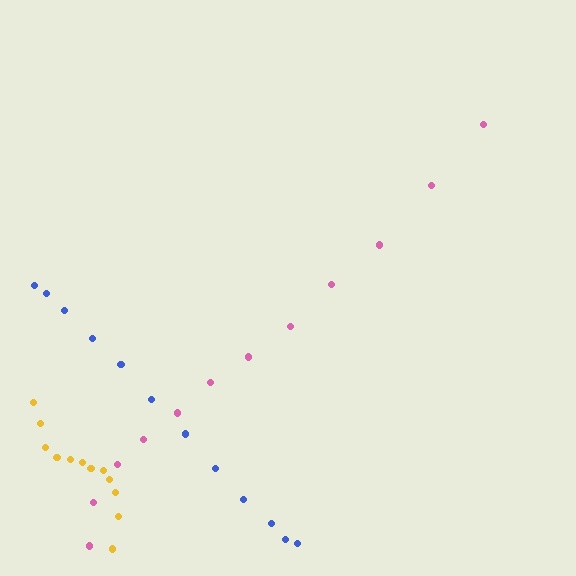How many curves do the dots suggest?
There are 3 distinct paths.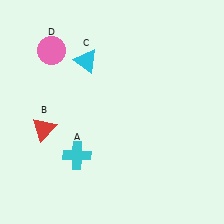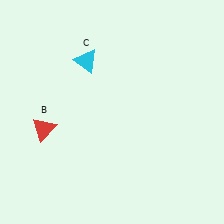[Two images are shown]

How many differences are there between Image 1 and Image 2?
There are 2 differences between the two images.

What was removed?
The pink circle (D), the cyan cross (A) were removed in Image 2.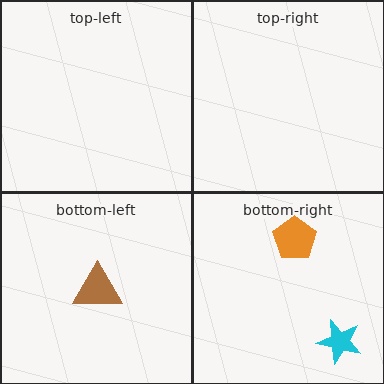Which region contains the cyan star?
The bottom-right region.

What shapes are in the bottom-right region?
The orange pentagon, the cyan star.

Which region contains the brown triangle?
The bottom-left region.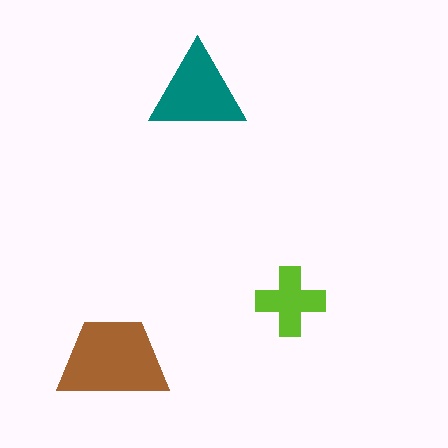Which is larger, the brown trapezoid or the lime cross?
The brown trapezoid.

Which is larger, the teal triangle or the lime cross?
The teal triangle.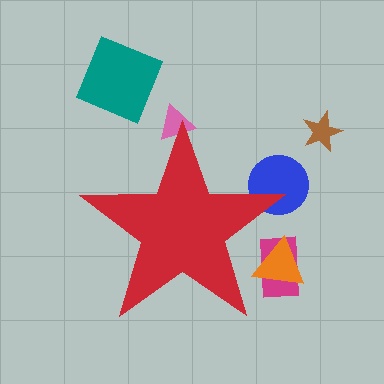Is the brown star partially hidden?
No, the brown star is fully visible.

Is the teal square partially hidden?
No, the teal square is fully visible.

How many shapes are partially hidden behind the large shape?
4 shapes are partially hidden.